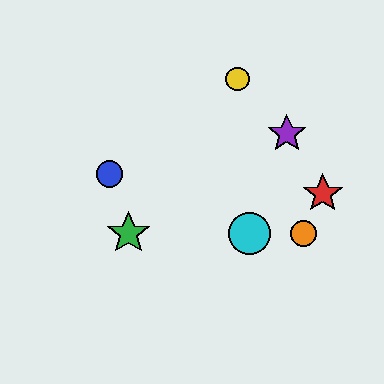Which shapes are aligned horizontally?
The green star, the orange circle, the cyan circle are aligned horizontally.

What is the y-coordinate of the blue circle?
The blue circle is at y≈174.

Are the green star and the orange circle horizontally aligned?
Yes, both are at y≈233.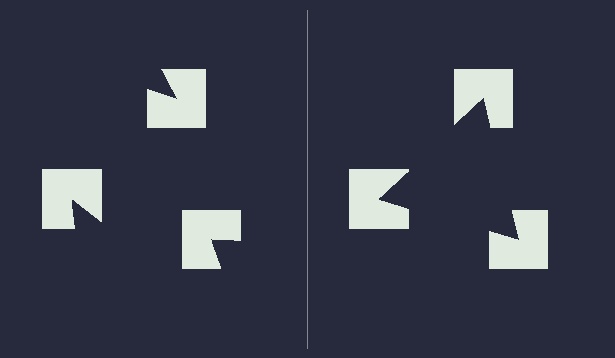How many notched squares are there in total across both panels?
6 — 3 on each side.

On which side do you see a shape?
An illusory triangle appears on the right side. On the left side the wedge cuts are rotated, so no coherent shape forms.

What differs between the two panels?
The notched squares are positioned identically on both sides; only the wedge orientations differ. On the right they align to a triangle; on the left they are misaligned.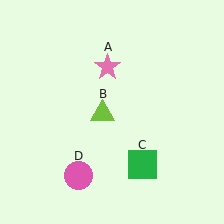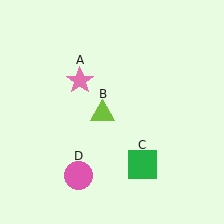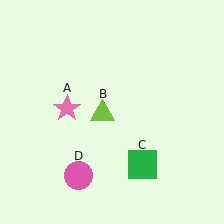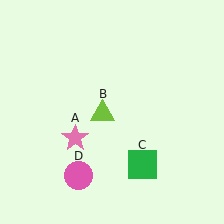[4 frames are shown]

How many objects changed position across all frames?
1 object changed position: pink star (object A).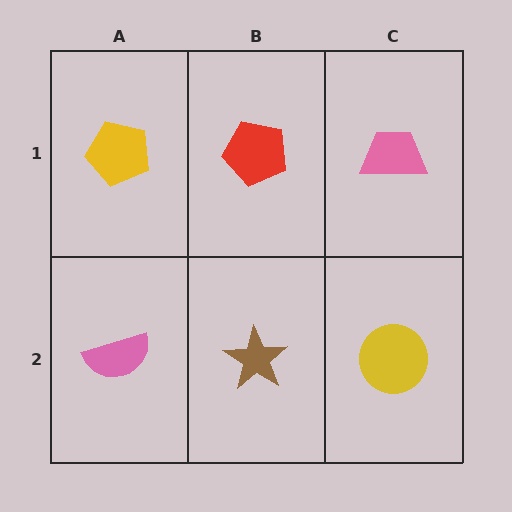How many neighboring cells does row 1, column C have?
2.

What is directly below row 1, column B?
A brown star.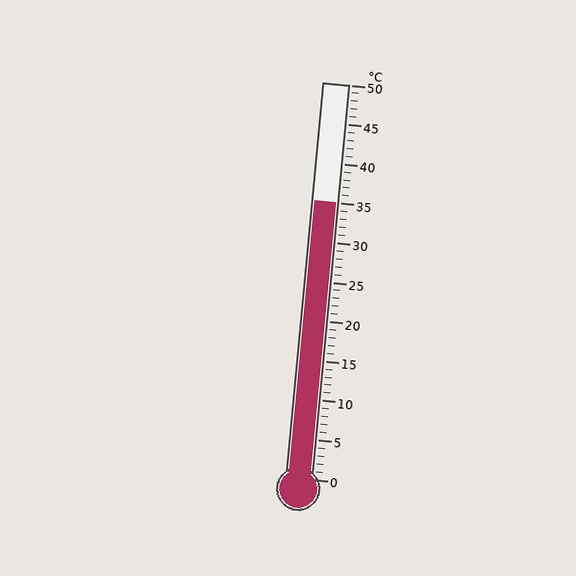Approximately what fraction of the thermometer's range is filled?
The thermometer is filled to approximately 70% of its range.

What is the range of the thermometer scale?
The thermometer scale ranges from 0°C to 50°C.